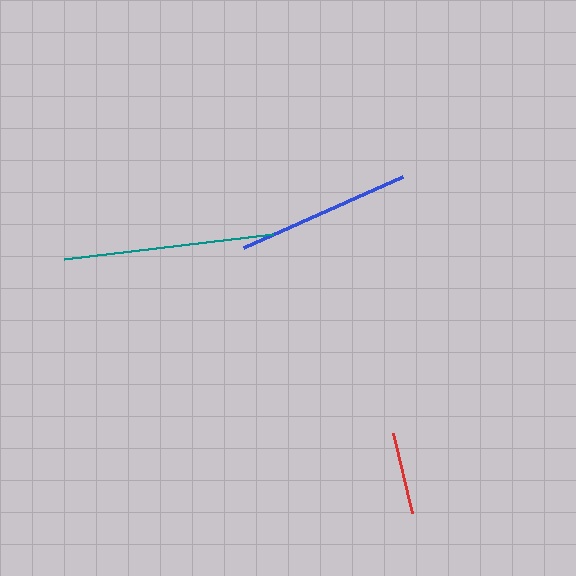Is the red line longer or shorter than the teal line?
The teal line is longer than the red line.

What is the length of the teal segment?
The teal segment is approximately 210 pixels long.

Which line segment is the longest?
The teal line is the longest at approximately 210 pixels.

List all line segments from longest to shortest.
From longest to shortest: teal, blue, red.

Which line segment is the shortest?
The red line is the shortest at approximately 82 pixels.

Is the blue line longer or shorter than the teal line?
The teal line is longer than the blue line.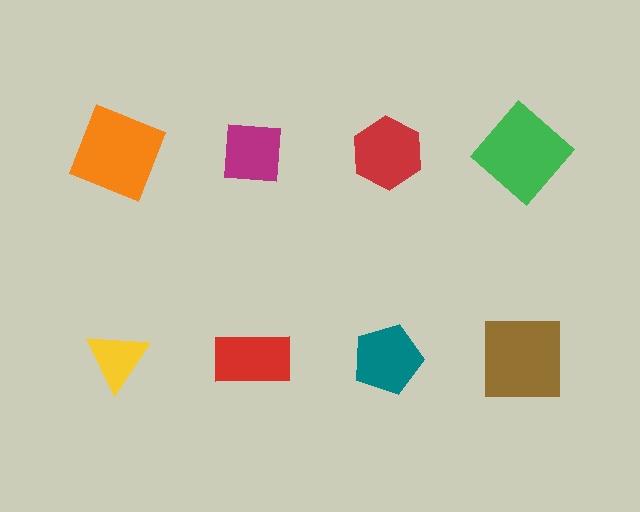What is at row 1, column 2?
A magenta square.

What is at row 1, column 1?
An orange square.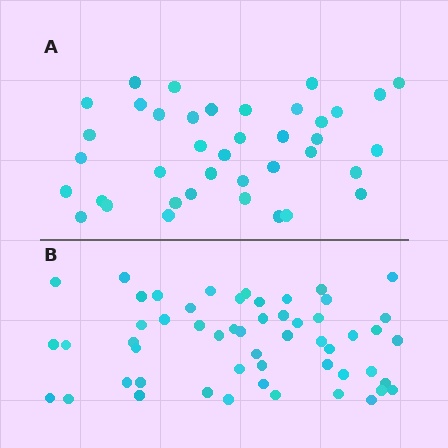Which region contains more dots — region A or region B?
Region B (the bottom region) has more dots.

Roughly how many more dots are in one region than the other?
Region B has approximately 15 more dots than region A.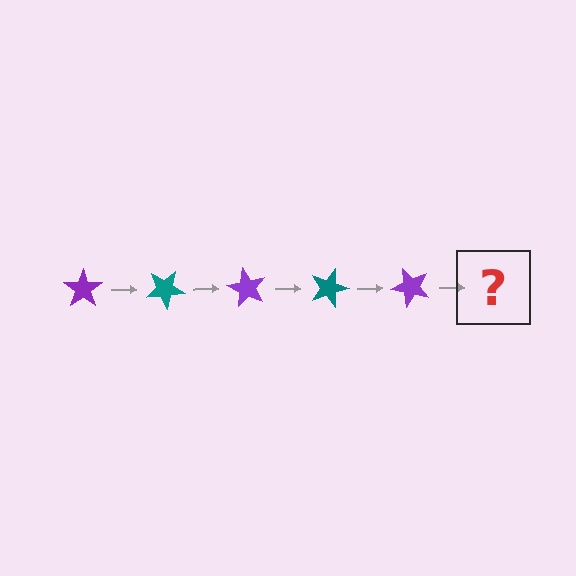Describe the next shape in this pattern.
It should be a teal star, rotated 150 degrees from the start.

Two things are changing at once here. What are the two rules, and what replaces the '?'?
The two rules are that it rotates 30 degrees each step and the color cycles through purple and teal. The '?' should be a teal star, rotated 150 degrees from the start.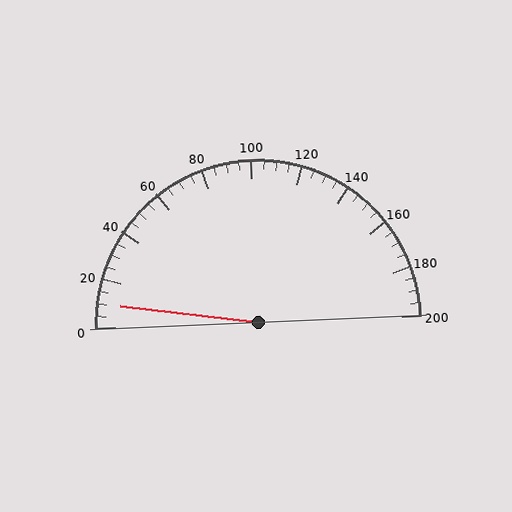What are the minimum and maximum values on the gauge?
The gauge ranges from 0 to 200.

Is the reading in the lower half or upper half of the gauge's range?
The reading is in the lower half of the range (0 to 200).